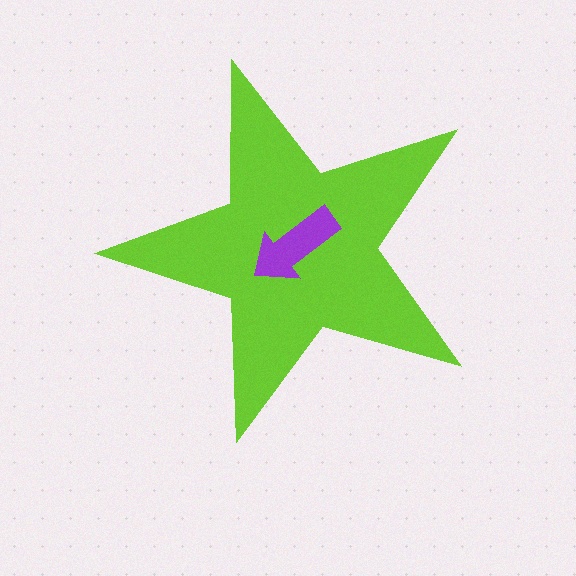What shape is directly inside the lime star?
The purple arrow.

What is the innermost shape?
The purple arrow.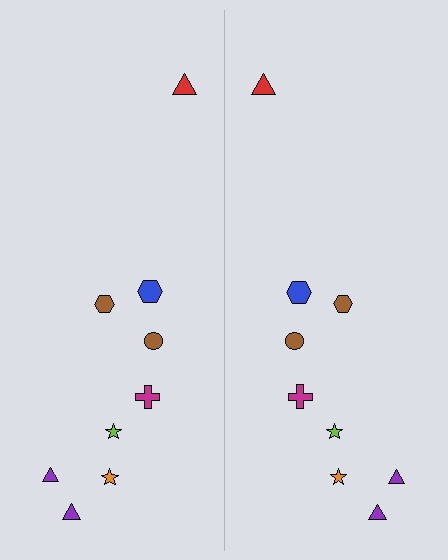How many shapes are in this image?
There are 18 shapes in this image.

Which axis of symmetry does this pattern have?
The pattern has a vertical axis of symmetry running through the center of the image.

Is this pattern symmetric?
Yes, this pattern has bilateral (reflection) symmetry.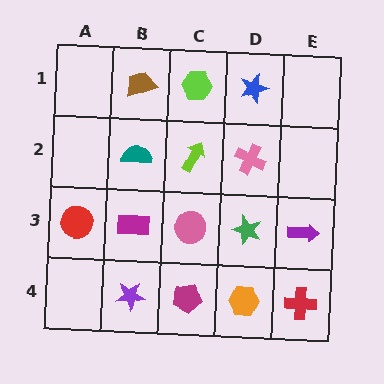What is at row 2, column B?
A teal semicircle.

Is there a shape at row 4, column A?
No, that cell is empty.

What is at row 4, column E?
A red cross.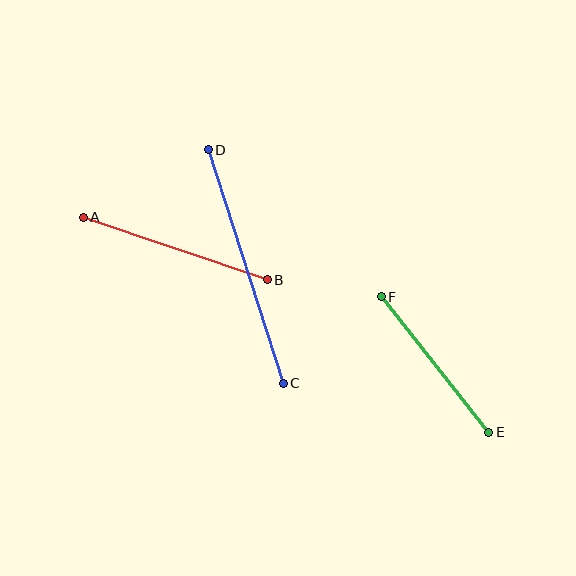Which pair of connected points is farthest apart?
Points C and D are farthest apart.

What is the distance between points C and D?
The distance is approximately 245 pixels.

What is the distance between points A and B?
The distance is approximately 194 pixels.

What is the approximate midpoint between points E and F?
The midpoint is at approximately (435, 365) pixels.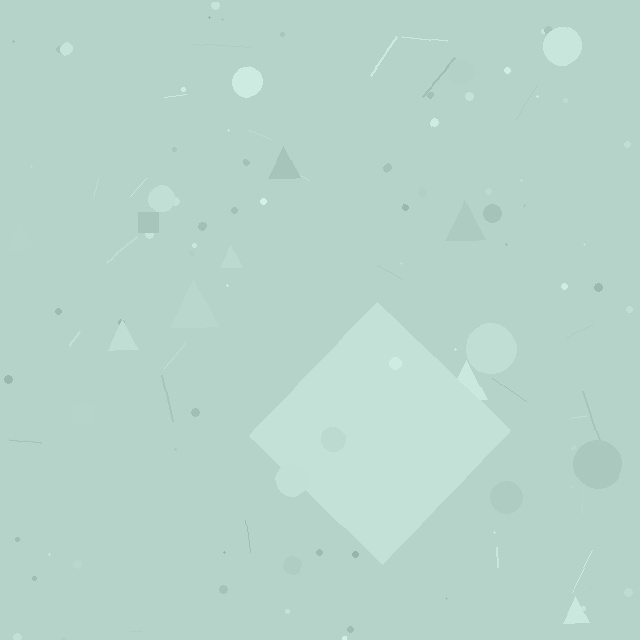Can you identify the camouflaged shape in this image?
The camouflaged shape is a diamond.